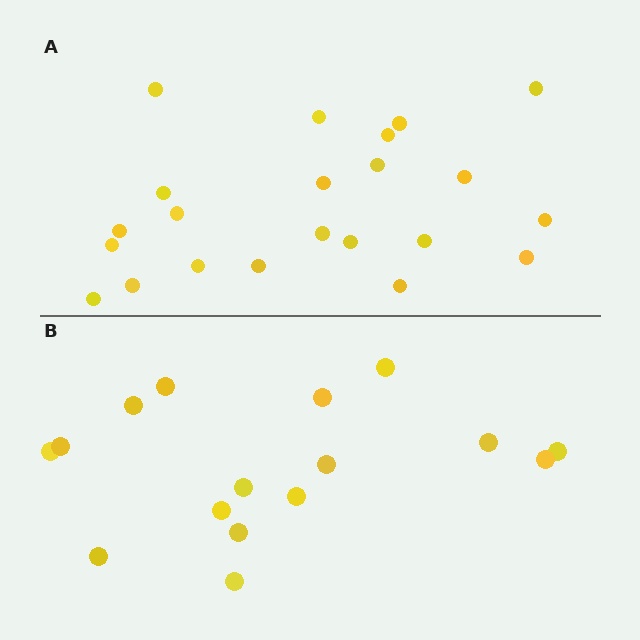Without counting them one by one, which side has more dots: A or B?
Region A (the top region) has more dots.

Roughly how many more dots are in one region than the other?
Region A has about 6 more dots than region B.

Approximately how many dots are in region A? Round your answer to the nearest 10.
About 20 dots. (The exact count is 22, which rounds to 20.)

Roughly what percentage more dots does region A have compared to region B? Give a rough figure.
About 40% more.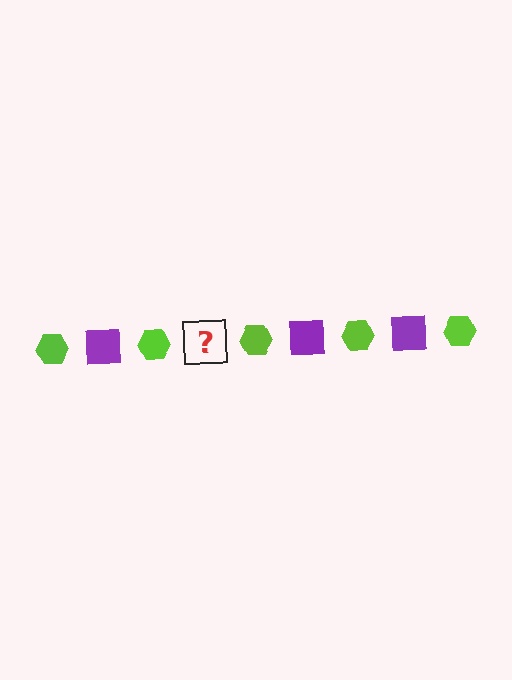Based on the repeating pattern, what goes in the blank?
The blank should be a purple square.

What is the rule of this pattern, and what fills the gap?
The rule is that the pattern alternates between lime hexagon and purple square. The gap should be filled with a purple square.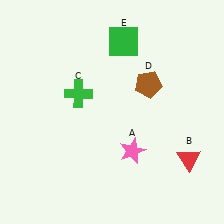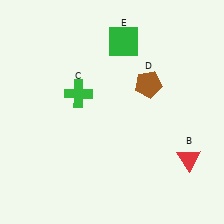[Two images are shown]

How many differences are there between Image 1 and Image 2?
There is 1 difference between the two images.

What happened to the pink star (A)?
The pink star (A) was removed in Image 2. It was in the bottom-right area of Image 1.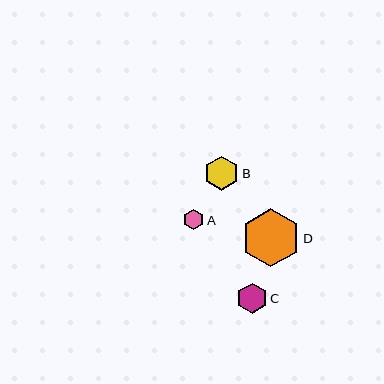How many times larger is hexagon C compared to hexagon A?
Hexagon C is approximately 1.5 times the size of hexagon A.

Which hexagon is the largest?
Hexagon D is the largest with a size of approximately 58 pixels.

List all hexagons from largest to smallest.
From largest to smallest: D, B, C, A.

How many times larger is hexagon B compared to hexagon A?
Hexagon B is approximately 1.7 times the size of hexagon A.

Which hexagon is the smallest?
Hexagon A is the smallest with a size of approximately 20 pixels.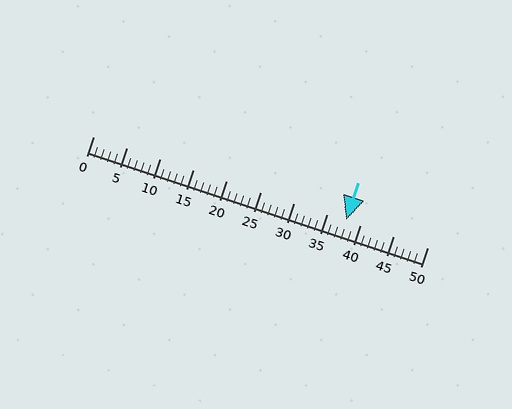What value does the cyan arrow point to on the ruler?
The cyan arrow points to approximately 38.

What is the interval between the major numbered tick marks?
The major tick marks are spaced 5 units apart.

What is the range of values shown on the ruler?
The ruler shows values from 0 to 50.